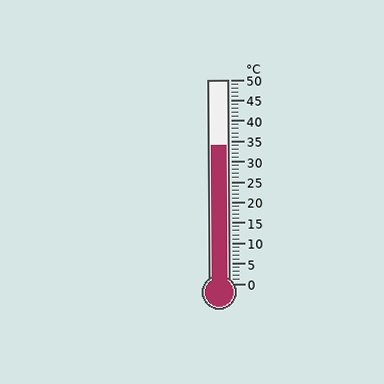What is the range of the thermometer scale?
The thermometer scale ranges from 0°C to 50°C.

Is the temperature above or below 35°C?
The temperature is below 35°C.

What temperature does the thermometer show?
The thermometer shows approximately 34°C.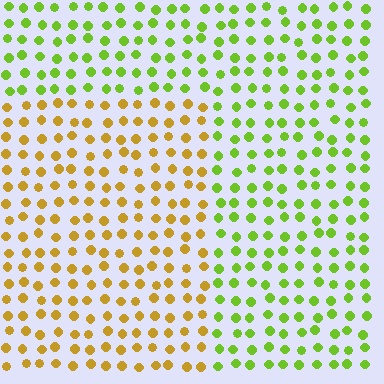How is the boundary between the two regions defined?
The boundary is defined purely by a slight shift in hue (about 49 degrees). Spacing, size, and orientation are identical on both sides.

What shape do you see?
I see a rectangle.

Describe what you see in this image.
The image is filled with small lime elements in a uniform arrangement. A rectangle-shaped region is visible where the elements are tinted to a slightly different hue, forming a subtle color boundary.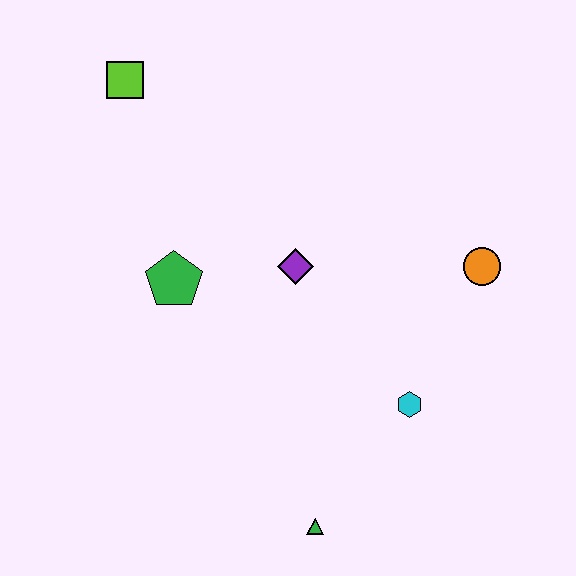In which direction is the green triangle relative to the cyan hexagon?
The green triangle is below the cyan hexagon.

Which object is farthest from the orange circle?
The lime square is farthest from the orange circle.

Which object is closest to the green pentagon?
The purple diamond is closest to the green pentagon.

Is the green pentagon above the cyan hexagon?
Yes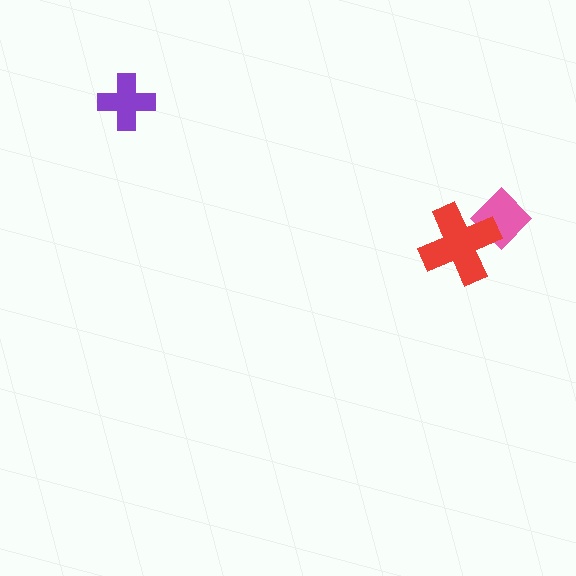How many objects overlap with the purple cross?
0 objects overlap with the purple cross.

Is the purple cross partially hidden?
No, no other shape covers it.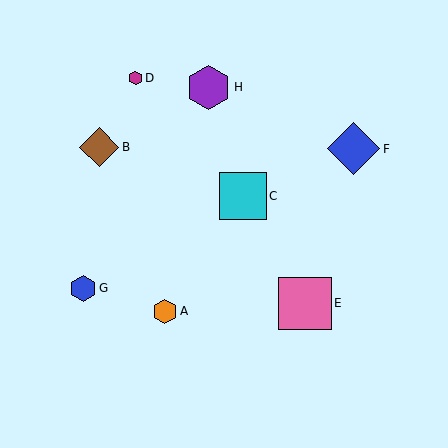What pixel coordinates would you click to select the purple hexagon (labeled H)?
Click at (209, 87) to select the purple hexagon H.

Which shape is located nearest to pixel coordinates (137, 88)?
The magenta hexagon (labeled D) at (135, 78) is nearest to that location.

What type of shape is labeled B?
Shape B is a brown diamond.